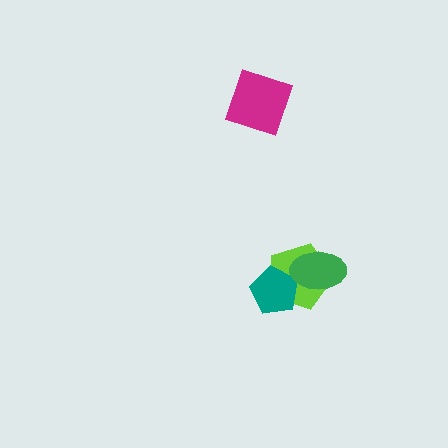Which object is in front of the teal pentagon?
The green ellipse is in front of the teal pentagon.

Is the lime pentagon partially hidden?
Yes, it is partially covered by another shape.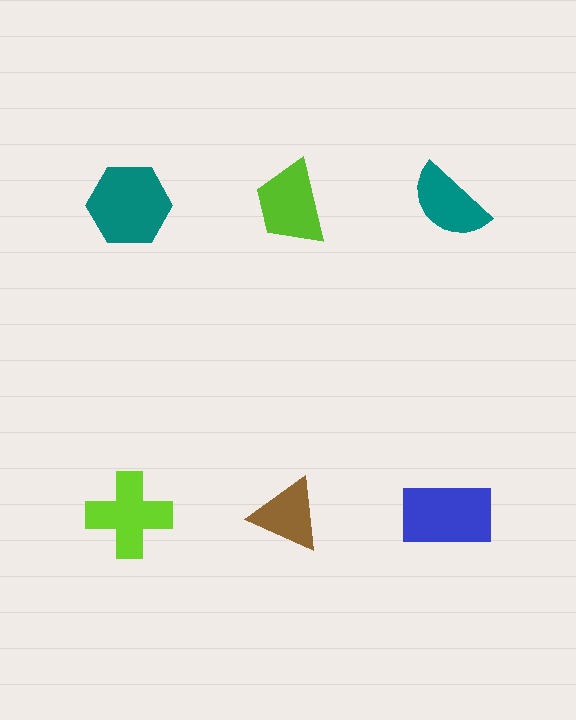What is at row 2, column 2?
A brown triangle.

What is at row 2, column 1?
A lime cross.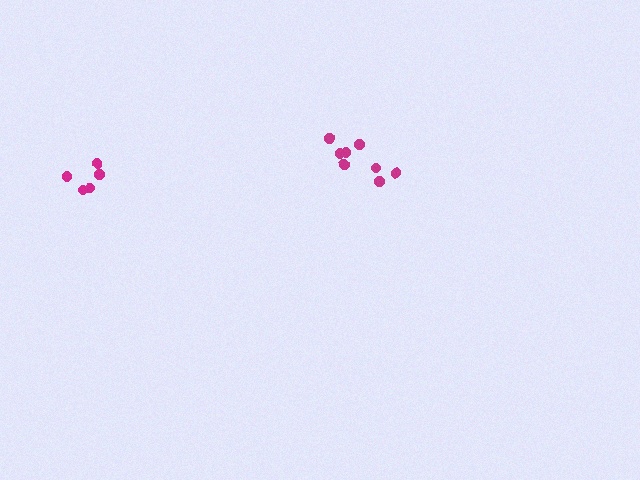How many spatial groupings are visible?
There are 2 spatial groupings.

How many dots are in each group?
Group 1: 5 dots, Group 2: 8 dots (13 total).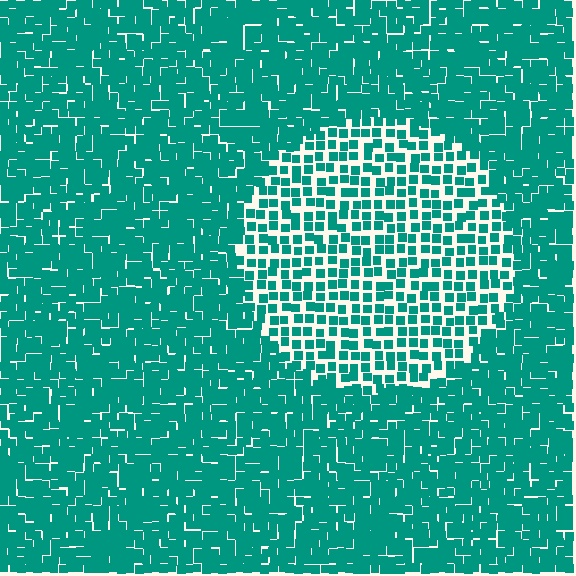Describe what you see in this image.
The image contains small teal elements arranged at two different densities. A circle-shaped region is visible where the elements are less densely packed than the surrounding area.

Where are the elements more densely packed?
The elements are more densely packed outside the circle boundary.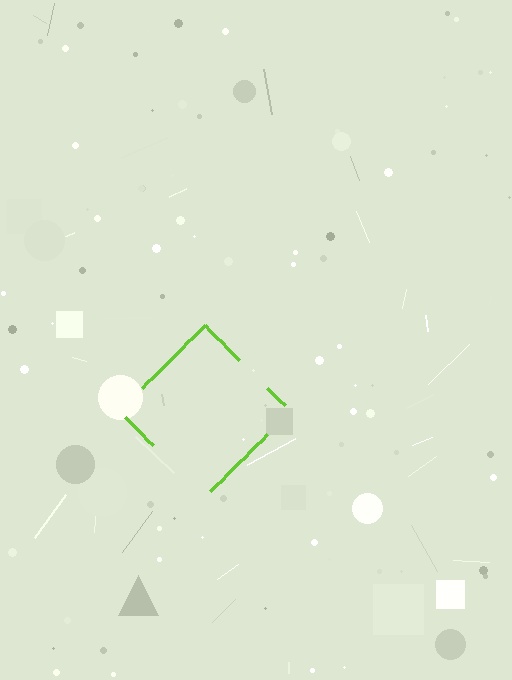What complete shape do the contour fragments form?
The contour fragments form a diamond.